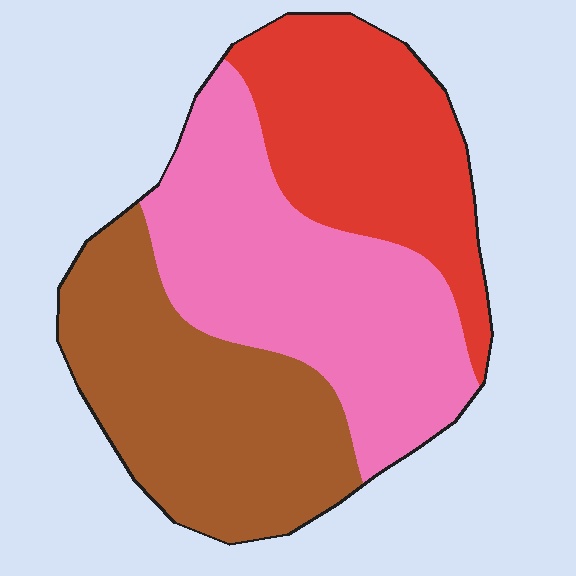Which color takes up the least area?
Red, at roughly 30%.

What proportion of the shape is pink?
Pink takes up between a quarter and a half of the shape.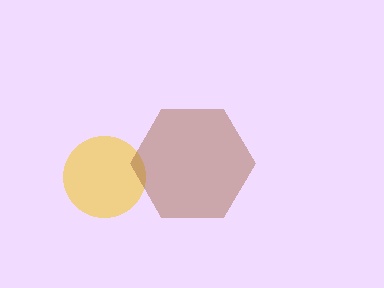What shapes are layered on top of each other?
The layered shapes are: a yellow circle, a brown hexagon.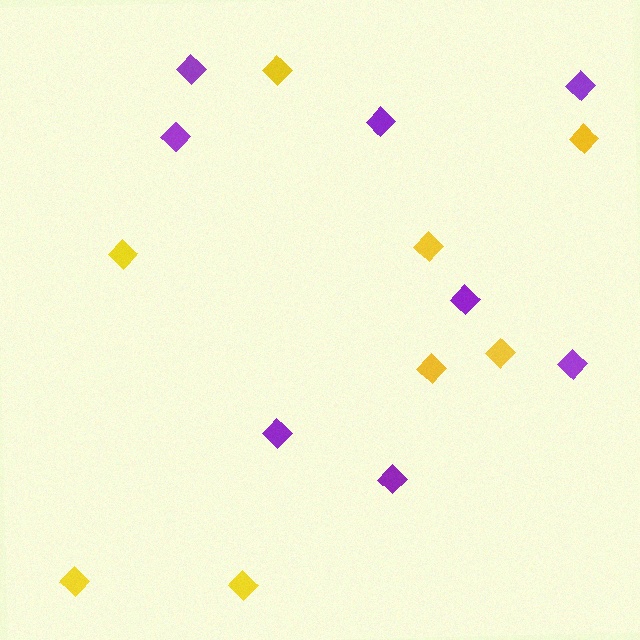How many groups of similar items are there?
There are 2 groups: one group of yellow diamonds (8) and one group of purple diamonds (8).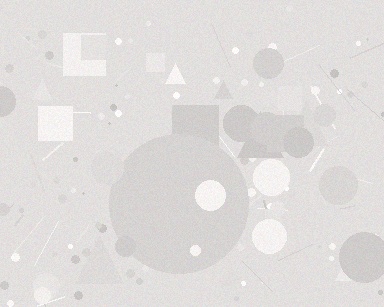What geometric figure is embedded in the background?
A circle is embedded in the background.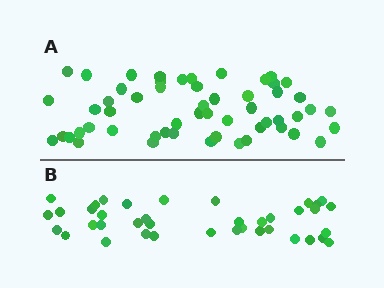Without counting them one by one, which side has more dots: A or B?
Region A (the top region) has more dots.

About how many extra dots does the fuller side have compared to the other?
Region A has approximately 15 more dots than region B.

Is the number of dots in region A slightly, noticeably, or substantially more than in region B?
Region A has noticeably more, but not dramatically so. The ratio is roughly 1.4 to 1.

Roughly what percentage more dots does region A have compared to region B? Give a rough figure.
About 40% more.